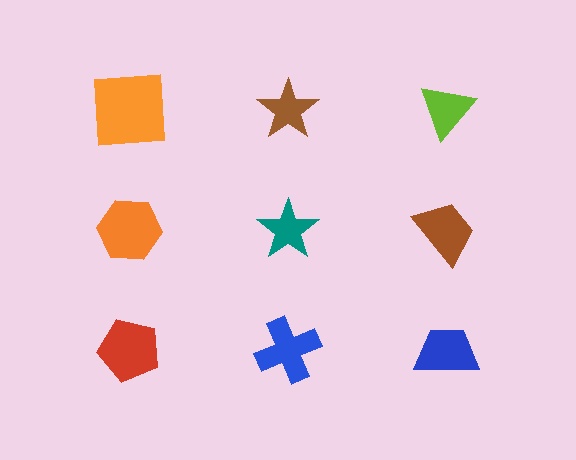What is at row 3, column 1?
A red pentagon.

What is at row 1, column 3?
A lime triangle.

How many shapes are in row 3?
3 shapes.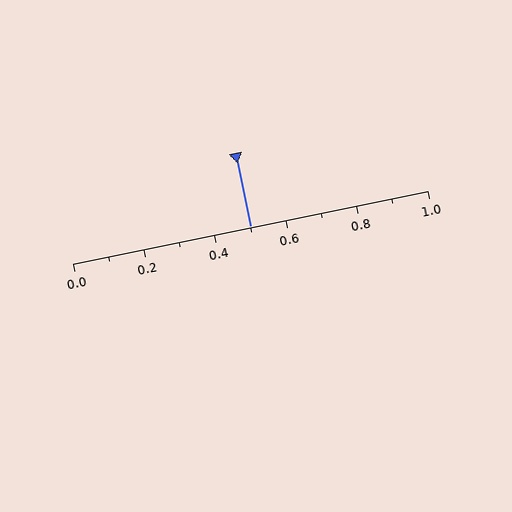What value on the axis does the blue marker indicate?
The marker indicates approximately 0.5.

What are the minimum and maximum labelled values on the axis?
The axis runs from 0.0 to 1.0.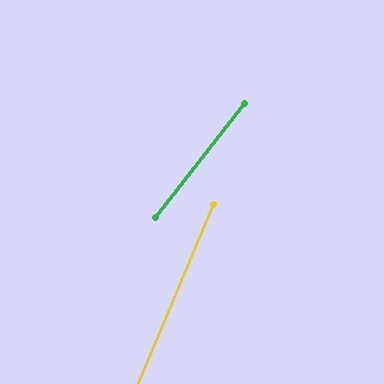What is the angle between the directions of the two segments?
Approximately 15 degrees.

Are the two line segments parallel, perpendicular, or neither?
Neither parallel nor perpendicular — they differ by about 15°.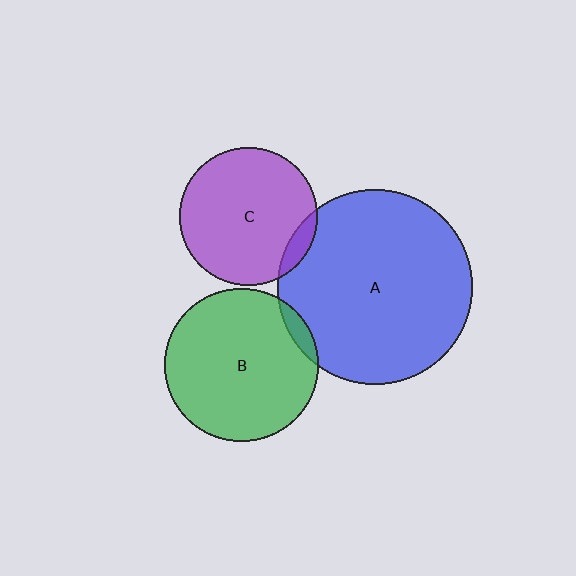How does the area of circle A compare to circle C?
Approximately 2.0 times.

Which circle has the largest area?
Circle A (blue).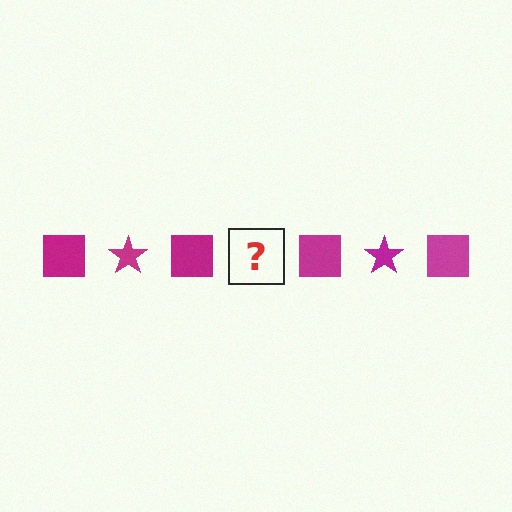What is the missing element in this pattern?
The missing element is a magenta star.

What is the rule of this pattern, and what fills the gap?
The rule is that the pattern cycles through square, star shapes in magenta. The gap should be filled with a magenta star.